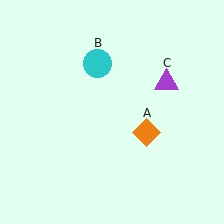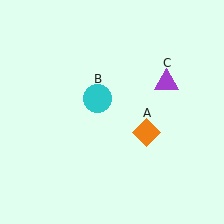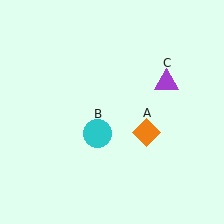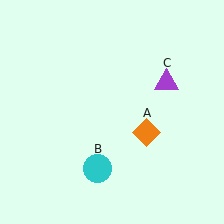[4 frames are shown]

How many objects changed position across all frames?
1 object changed position: cyan circle (object B).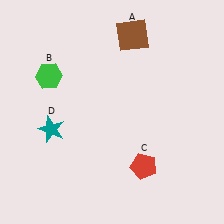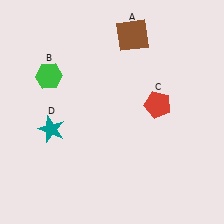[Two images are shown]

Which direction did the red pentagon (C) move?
The red pentagon (C) moved up.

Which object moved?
The red pentagon (C) moved up.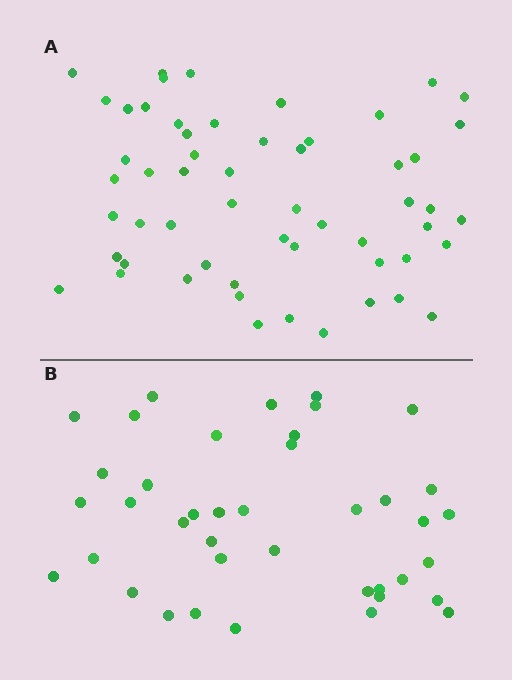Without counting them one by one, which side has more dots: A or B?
Region A (the top region) has more dots.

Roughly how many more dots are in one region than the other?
Region A has approximately 15 more dots than region B.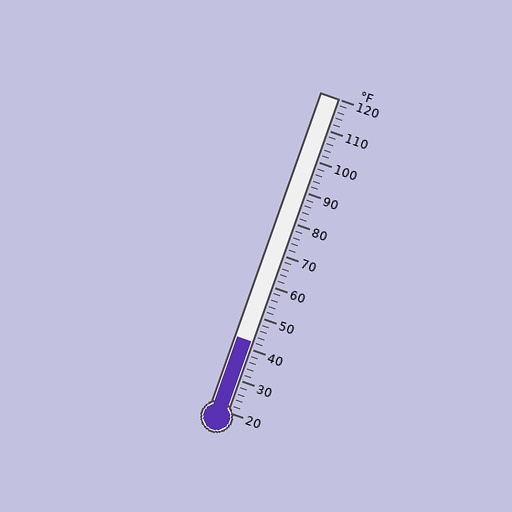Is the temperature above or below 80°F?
The temperature is below 80°F.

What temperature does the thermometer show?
The thermometer shows approximately 42°F.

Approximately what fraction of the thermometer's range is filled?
The thermometer is filled to approximately 20% of its range.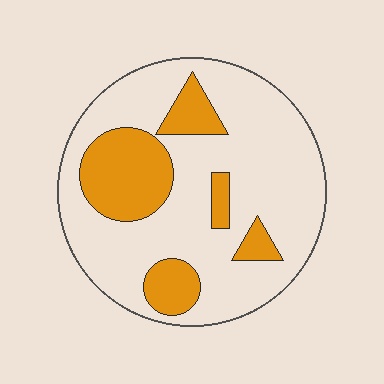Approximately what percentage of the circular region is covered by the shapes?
Approximately 25%.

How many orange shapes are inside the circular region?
5.